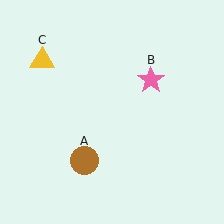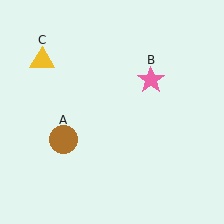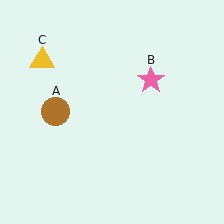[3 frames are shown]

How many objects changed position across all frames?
1 object changed position: brown circle (object A).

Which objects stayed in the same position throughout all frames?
Pink star (object B) and yellow triangle (object C) remained stationary.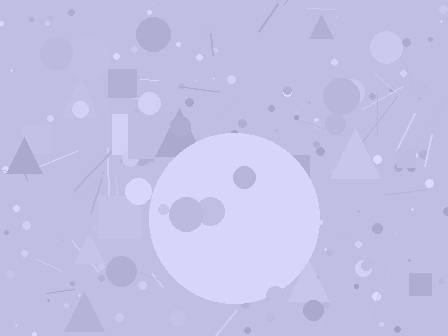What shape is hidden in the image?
A circle is hidden in the image.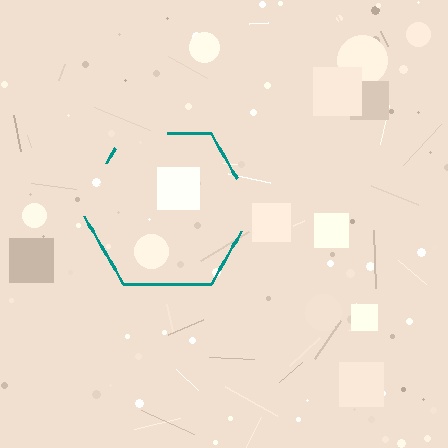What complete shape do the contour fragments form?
The contour fragments form a hexagon.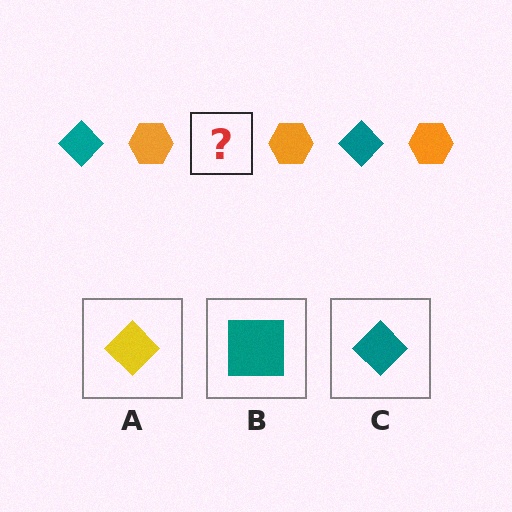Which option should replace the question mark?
Option C.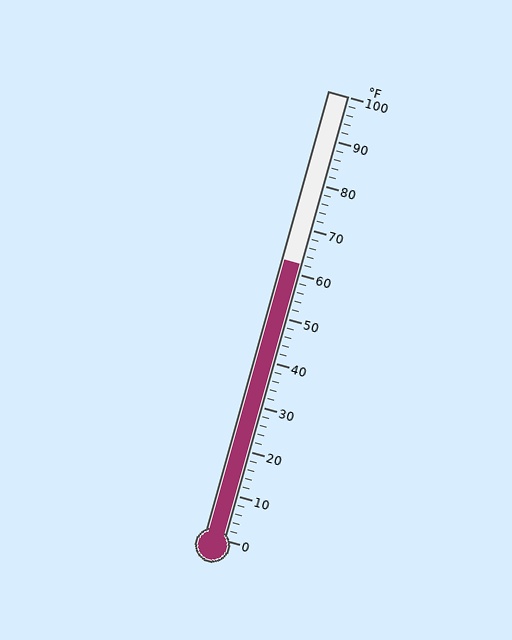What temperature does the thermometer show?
The thermometer shows approximately 62°F.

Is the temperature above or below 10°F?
The temperature is above 10°F.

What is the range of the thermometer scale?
The thermometer scale ranges from 0°F to 100°F.